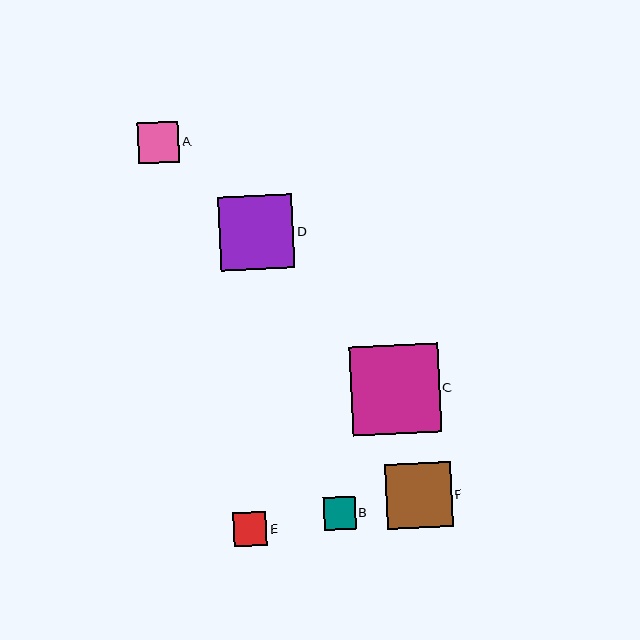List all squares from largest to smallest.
From largest to smallest: C, D, F, A, E, B.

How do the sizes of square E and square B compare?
Square E and square B are approximately the same size.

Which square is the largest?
Square C is the largest with a size of approximately 89 pixels.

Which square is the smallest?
Square B is the smallest with a size of approximately 32 pixels.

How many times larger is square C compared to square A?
Square C is approximately 2.2 times the size of square A.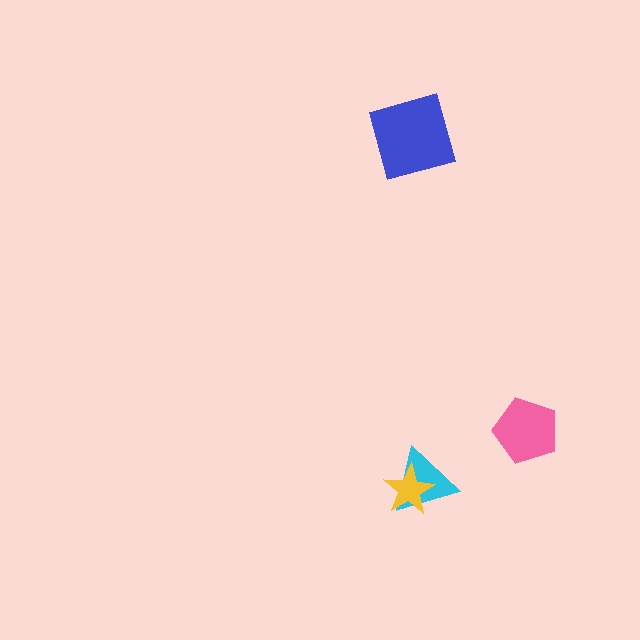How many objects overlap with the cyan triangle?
1 object overlaps with the cyan triangle.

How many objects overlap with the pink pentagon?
0 objects overlap with the pink pentagon.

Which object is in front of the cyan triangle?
The yellow star is in front of the cyan triangle.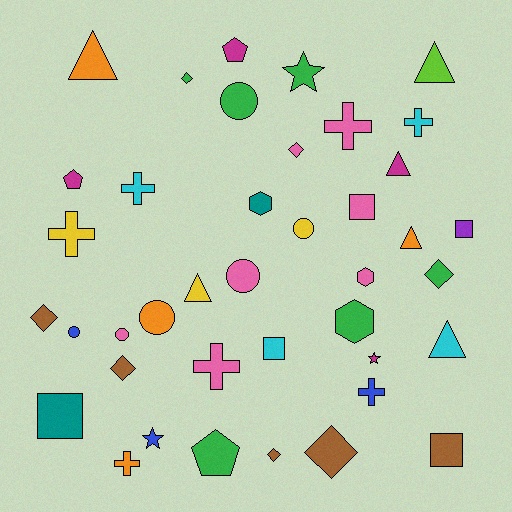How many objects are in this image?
There are 40 objects.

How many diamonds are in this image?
There are 7 diamonds.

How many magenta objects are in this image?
There are 4 magenta objects.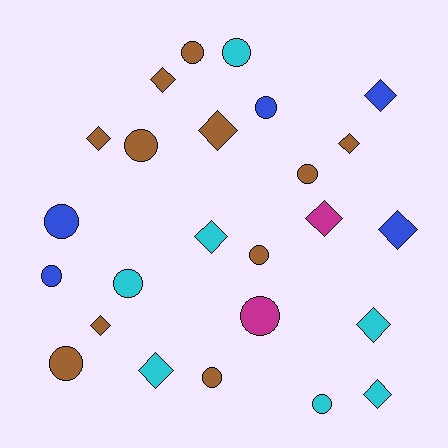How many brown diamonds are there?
There are 5 brown diamonds.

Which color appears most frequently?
Brown, with 11 objects.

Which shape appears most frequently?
Circle, with 13 objects.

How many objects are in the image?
There are 25 objects.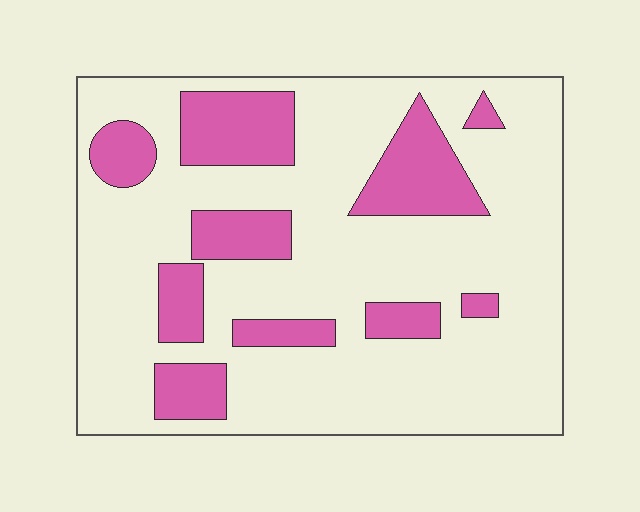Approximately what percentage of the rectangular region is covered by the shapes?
Approximately 25%.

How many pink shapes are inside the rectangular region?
10.